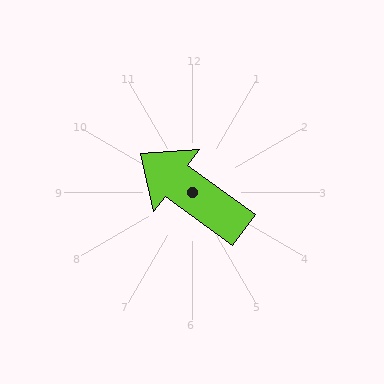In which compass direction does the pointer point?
Northwest.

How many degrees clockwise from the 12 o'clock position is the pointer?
Approximately 307 degrees.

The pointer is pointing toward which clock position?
Roughly 10 o'clock.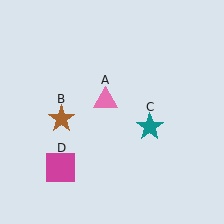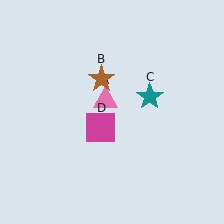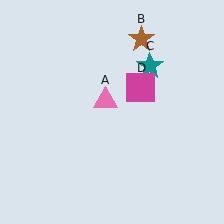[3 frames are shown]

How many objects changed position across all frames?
3 objects changed position: brown star (object B), teal star (object C), magenta square (object D).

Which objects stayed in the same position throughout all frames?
Pink triangle (object A) remained stationary.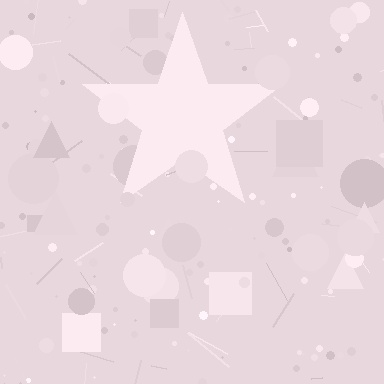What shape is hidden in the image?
A star is hidden in the image.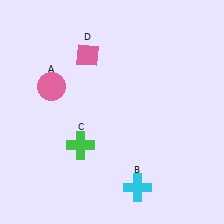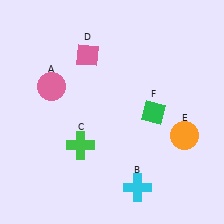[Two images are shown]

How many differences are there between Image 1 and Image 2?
There are 2 differences between the two images.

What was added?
An orange circle (E), a green diamond (F) were added in Image 2.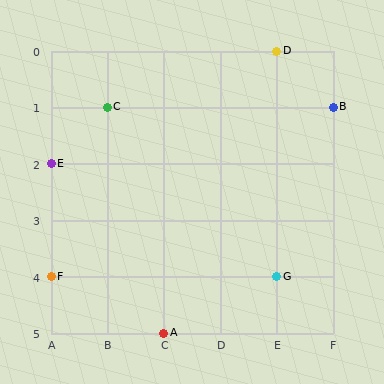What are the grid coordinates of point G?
Point G is at grid coordinates (E, 4).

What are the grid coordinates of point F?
Point F is at grid coordinates (A, 4).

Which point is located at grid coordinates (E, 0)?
Point D is at (E, 0).